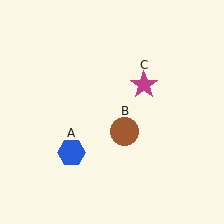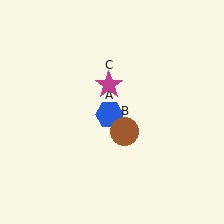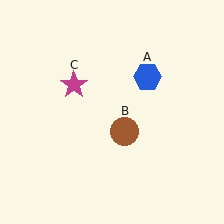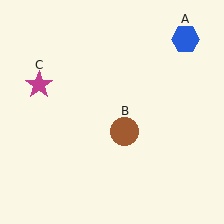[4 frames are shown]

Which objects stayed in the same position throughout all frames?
Brown circle (object B) remained stationary.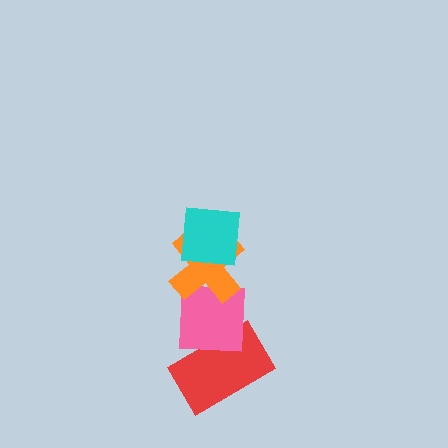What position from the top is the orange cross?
The orange cross is 2nd from the top.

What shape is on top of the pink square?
The orange cross is on top of the pink square.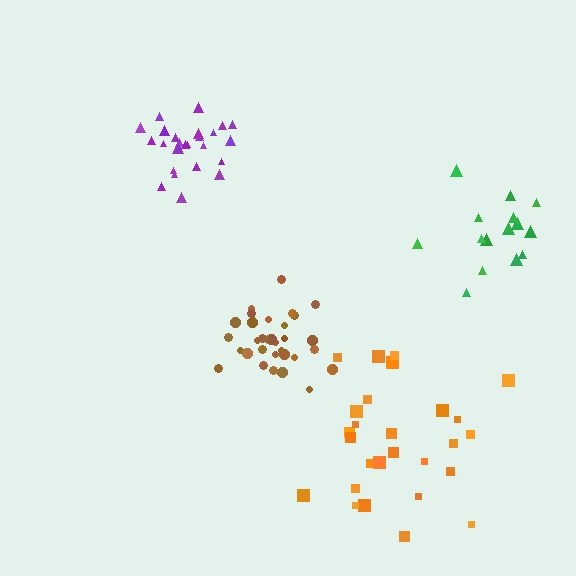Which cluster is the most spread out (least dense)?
Orange.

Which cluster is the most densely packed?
Brown.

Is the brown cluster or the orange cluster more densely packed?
Brown.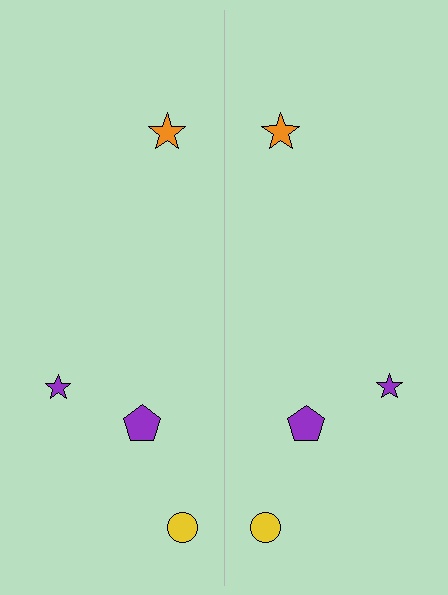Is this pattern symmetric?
Yes, this pattern has bilateral (reflection) symmetry.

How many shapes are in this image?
There are 8 shapes in this image.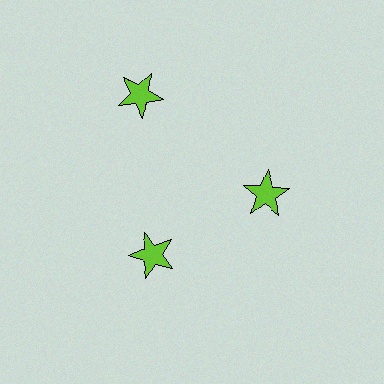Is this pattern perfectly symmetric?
No. The 3 lime stars are arranged in a ring, but one element near the 11 o'clock position is pushed outward from the center, breaking the 3-fold rotational symmetry.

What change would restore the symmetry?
The symmetry would be restored by moving it inward, back onto the ring so that all 3 stars sit at equal angles and equal distance from the center.